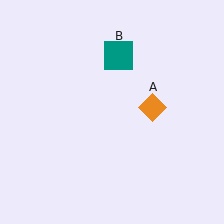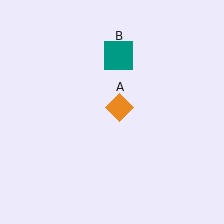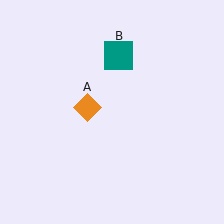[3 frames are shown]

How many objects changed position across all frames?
1 object changed position: orange diamond (object A).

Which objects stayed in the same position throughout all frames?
Teal square (object B) remained stationary.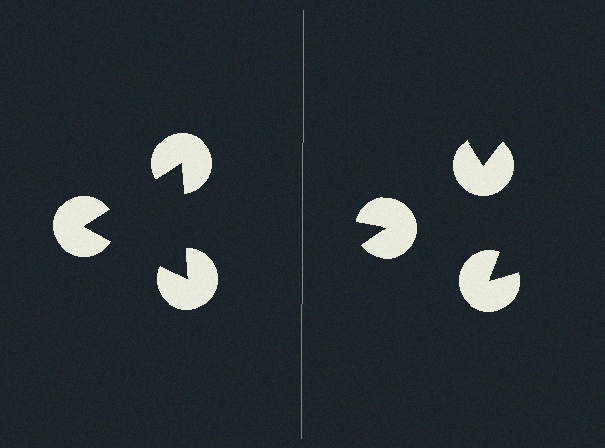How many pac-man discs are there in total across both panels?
6 — 3 on each side.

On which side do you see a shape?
An illusory triangle appears on the left side. On the right side the wedge cuts are rotated, so no coherent shape forms.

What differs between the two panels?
The pac-man discs are positioned identically on both sides; only the wedge orientations differ. On the left they align to a triangle; on the right they are misaligned.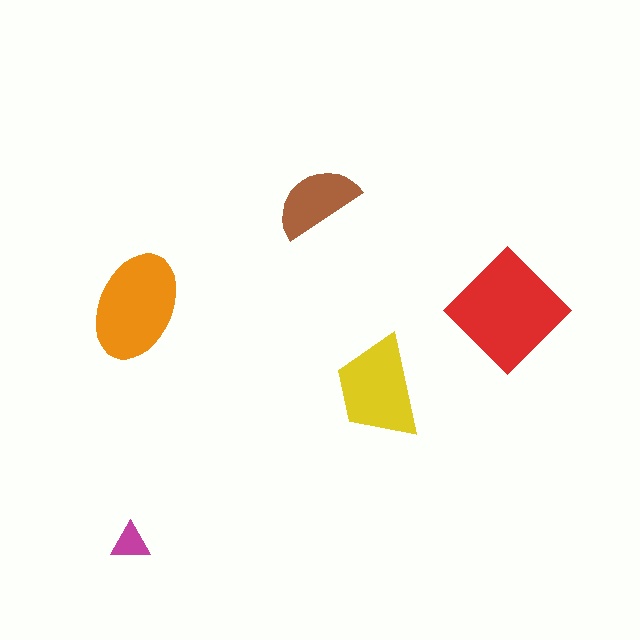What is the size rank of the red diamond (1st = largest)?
1st.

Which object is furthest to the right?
The red diamond is rightmost.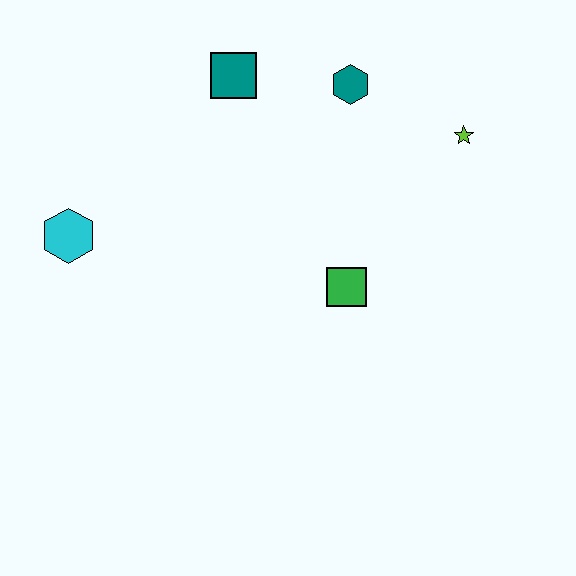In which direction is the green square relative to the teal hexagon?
The green square is below the teal hexagon.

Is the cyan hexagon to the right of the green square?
No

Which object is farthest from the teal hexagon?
The cyan hexagon is farthest from the teal hexagon.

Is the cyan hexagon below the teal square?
Yes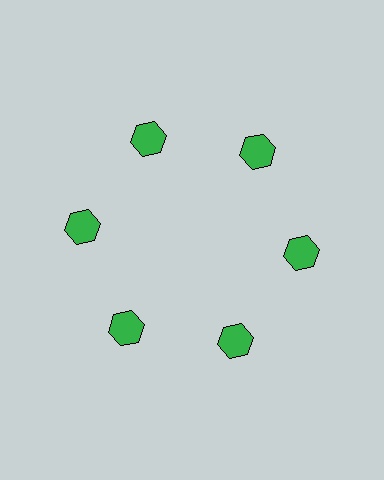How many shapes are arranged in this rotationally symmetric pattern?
There are 6 shapes, arranged in 6 groups of 1.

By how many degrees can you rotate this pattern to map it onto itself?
The pattern maps onto itself every 60 degrees of rotation.